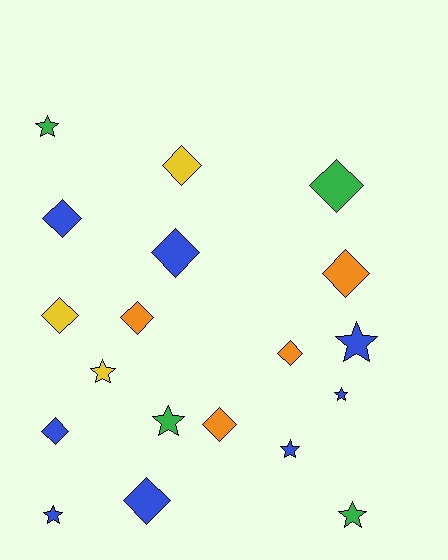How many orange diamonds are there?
There are 4 orange diamonds.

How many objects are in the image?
There are 19 objects.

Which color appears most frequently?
Blue, with 8 objects.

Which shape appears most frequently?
Diamond, with 11 objects.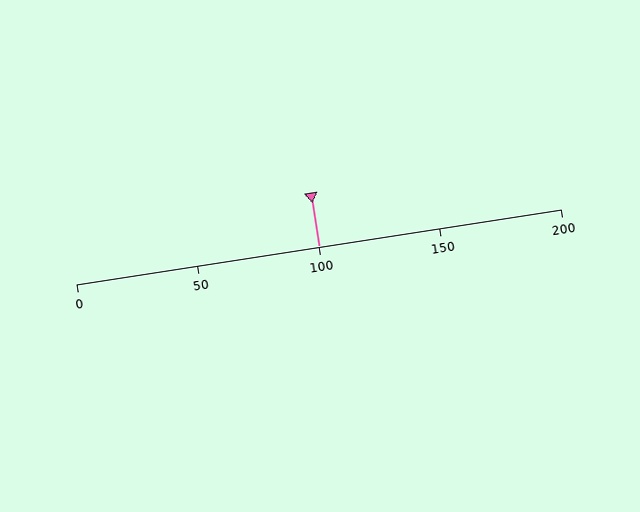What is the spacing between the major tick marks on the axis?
The major ticks are spaced 50 apart.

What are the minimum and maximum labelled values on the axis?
The axis runs from 0 to 200.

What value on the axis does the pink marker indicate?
The marker indicates approximately 100.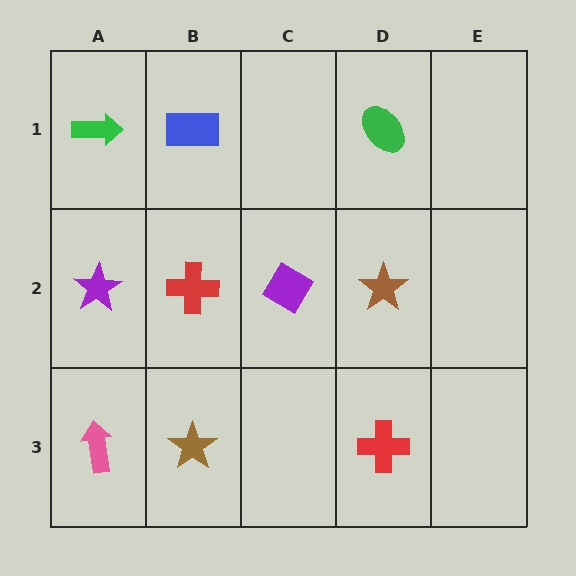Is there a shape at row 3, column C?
No, that cell is empty.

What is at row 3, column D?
A red cross.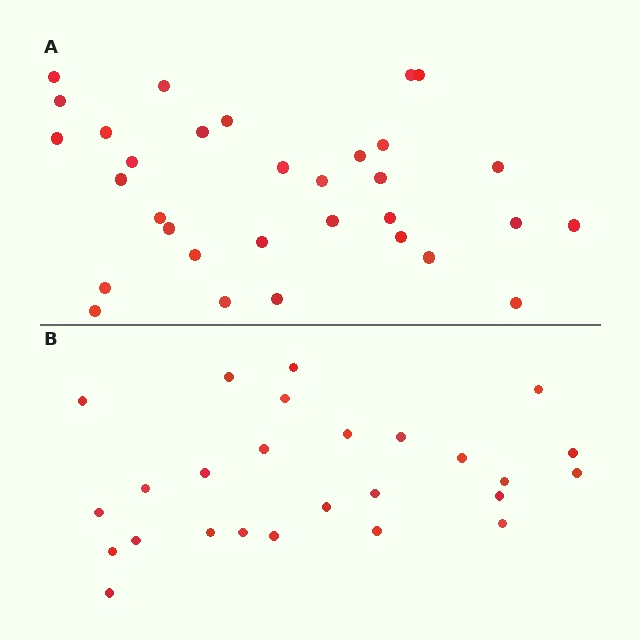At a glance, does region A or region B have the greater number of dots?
Region A (the top region) has more dots.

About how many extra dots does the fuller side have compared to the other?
Region A has about 6 more dots than region B.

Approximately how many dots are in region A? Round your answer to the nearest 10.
About 30 dots. (The exact count is 32, which rounds to 30.)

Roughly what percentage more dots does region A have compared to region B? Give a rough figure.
About 25% more.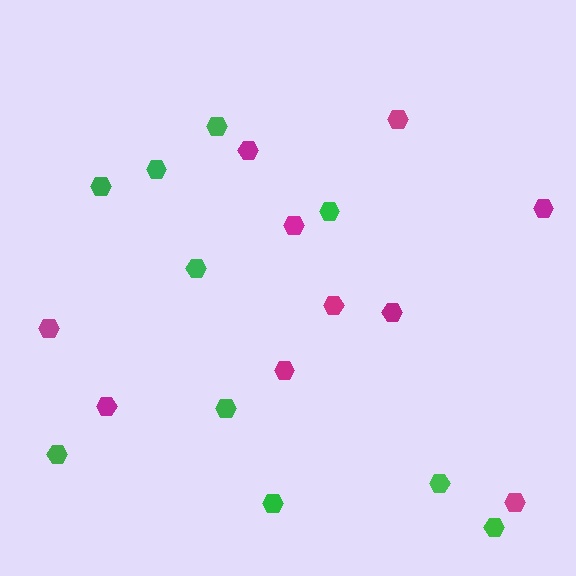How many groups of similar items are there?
There are 2 groups: one group of magenta hexagons (10) and one group of green hexagons (10).